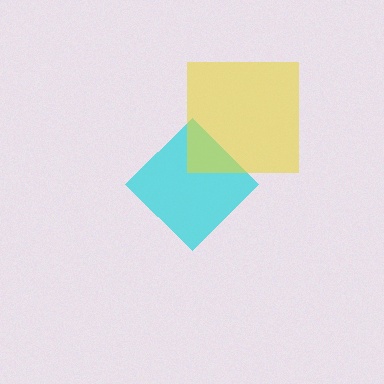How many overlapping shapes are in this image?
There are 2 overlapping shapes in the image.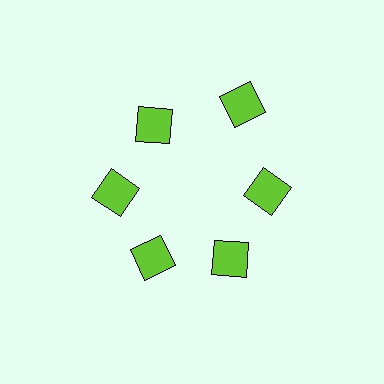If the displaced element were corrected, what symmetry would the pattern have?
It would have 6-fold rotational symmetry — the pattern would map onto itself every 60 degrees.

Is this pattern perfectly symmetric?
No. The 6 lime squares are arranged in a ring, but one element near the 1 o'clock position is pushed outward from the center, breaking the 6-fold rotational symmetry.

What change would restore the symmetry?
The symmetry would be restored by moving it inward, back onto the ring so that all 6 squares sit at equal angles and equal distance from the center.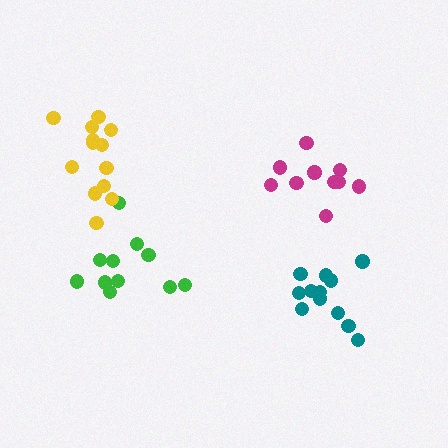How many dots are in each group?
Group 1: 11 dots, Group 2: 13 dots, Group 3: 10 dots, Group 4: 12 dots (46 total).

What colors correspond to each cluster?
The clusters are colored: green, yellow, magenta, teal.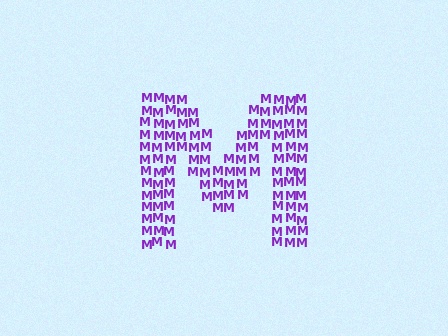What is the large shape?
The large shape is the letter M.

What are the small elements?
The small elements are letter M's.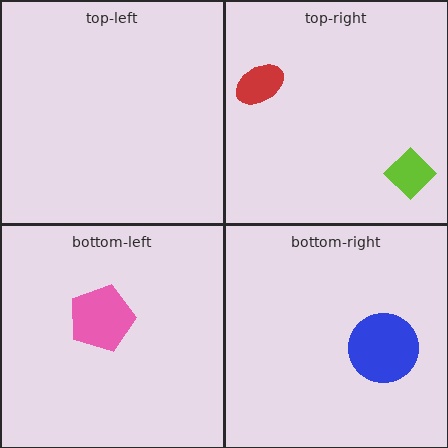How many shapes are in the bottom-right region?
1.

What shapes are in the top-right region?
The red ellipse, the lime diamond.